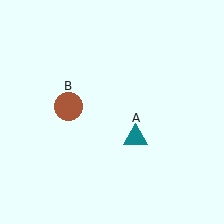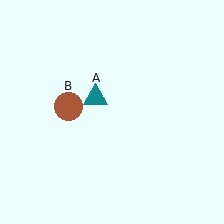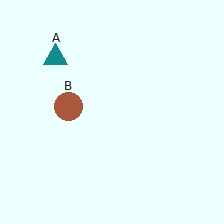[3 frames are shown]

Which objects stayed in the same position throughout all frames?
Brown circle (object B) remained stationary.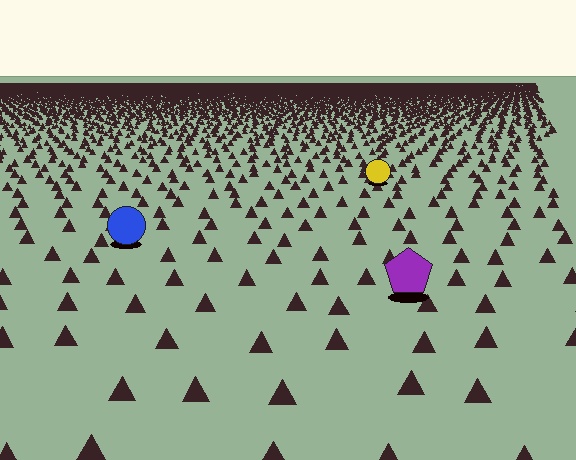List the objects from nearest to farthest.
From nearest to farthest: the purple pentagon, the blue circle, the yellow circle.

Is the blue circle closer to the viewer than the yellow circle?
Yes. The blue circle is closer — you can tell from the texture gradient: the ground texture is coarser near it.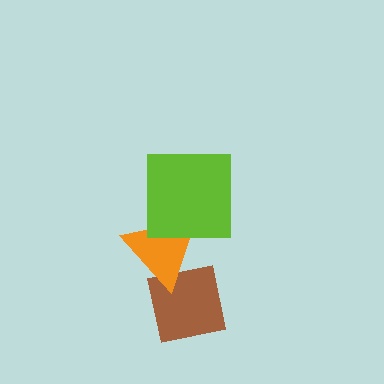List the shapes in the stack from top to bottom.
From top to bottom: the lime square, the orange triangle, the brown square.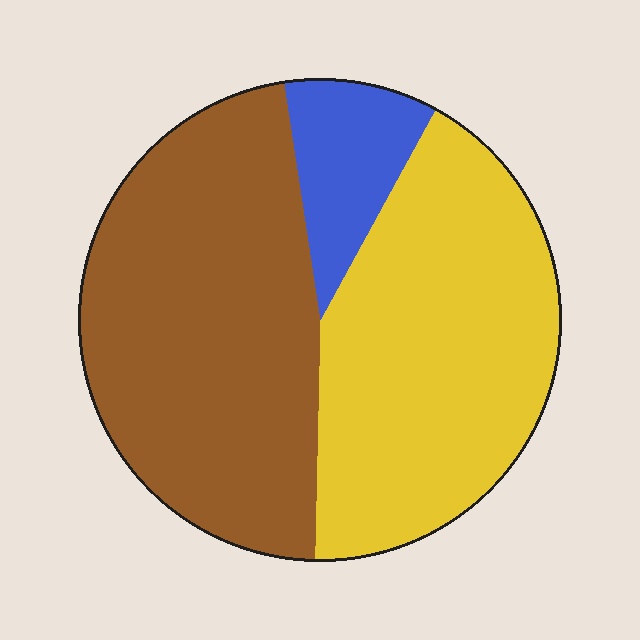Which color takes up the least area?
Blue, at roughly 10%.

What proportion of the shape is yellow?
Yellow takes up about two fifths (2/5) of the shape.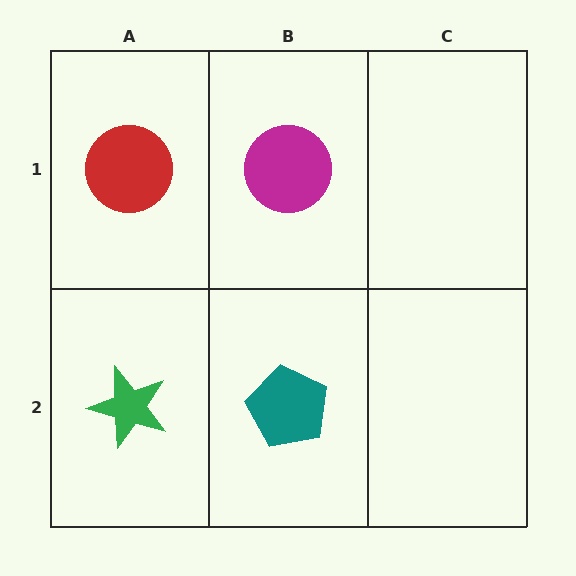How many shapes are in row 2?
2 shapes.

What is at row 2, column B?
A teal pentagon.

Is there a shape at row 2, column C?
No, that cell is empty.